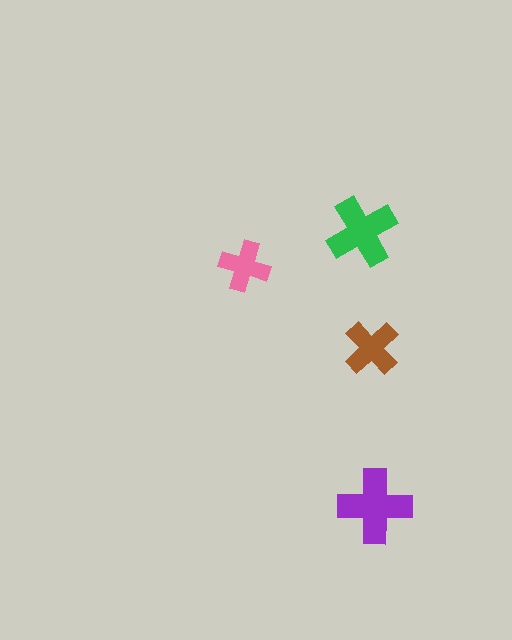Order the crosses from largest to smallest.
the purple one, the green one, the brown one, the pink one.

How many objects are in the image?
There are 4 objects in the image.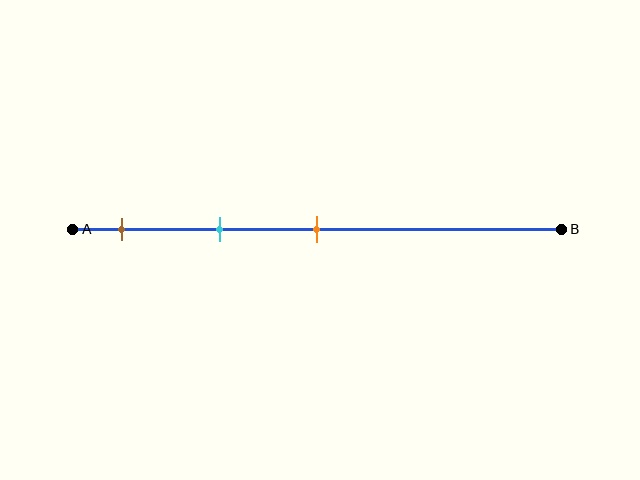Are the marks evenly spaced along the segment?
Yes, the marks are approximately evenly spaced.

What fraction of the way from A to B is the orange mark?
The orange mark is approximately 50% (0.5) of the way from A to B.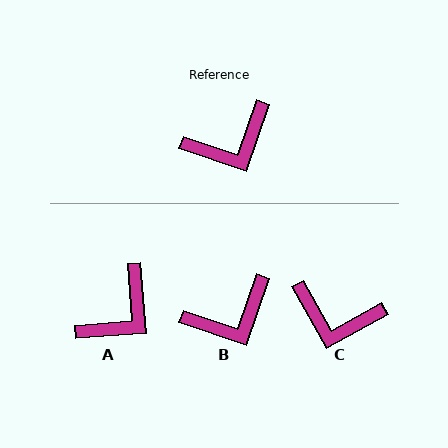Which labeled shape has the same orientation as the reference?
B.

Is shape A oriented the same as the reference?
No, it is off by about 23 degrees.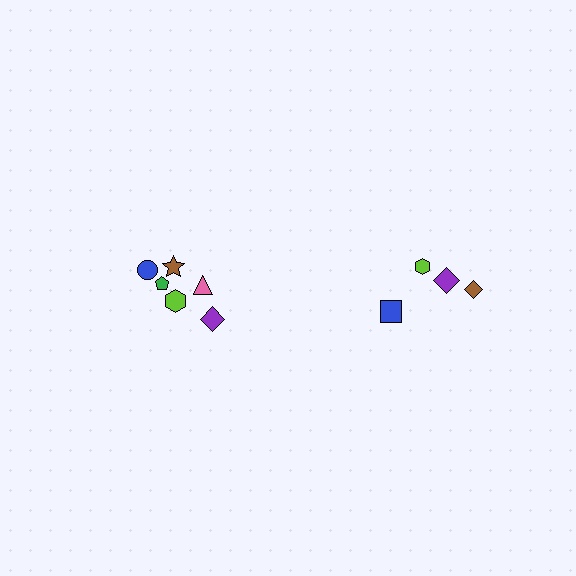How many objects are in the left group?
There are 6 objects.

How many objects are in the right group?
There are 4 objects.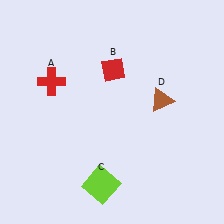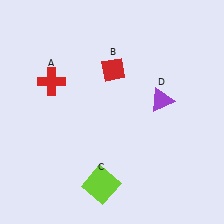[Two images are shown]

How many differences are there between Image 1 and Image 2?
There is 1 difference between the two images.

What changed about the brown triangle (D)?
In Image 1, D is brown. In Image 2, it changed to purple.